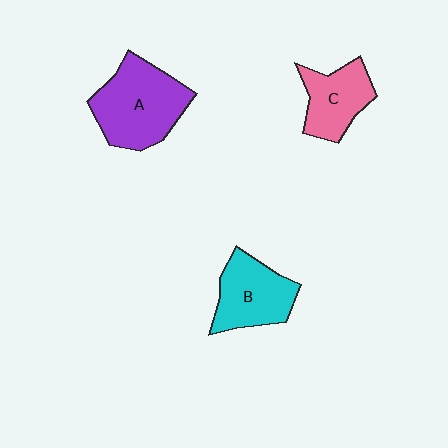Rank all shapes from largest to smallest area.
From largest to smallest: A (purple), B (cyan), C (pink).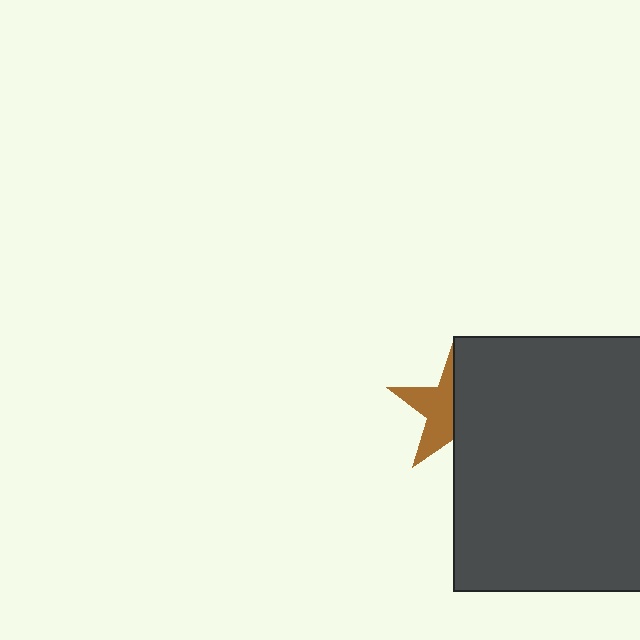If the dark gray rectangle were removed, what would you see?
You would see the complete brown star.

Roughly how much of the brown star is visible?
About half of it is visible (roughly 48%).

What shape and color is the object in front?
The object in front is a dark gray rectangle.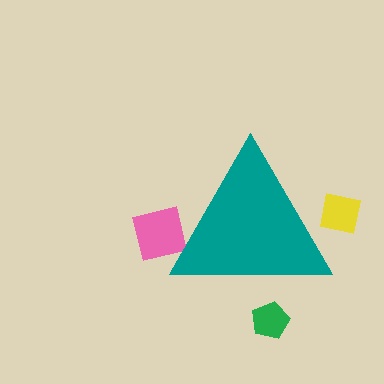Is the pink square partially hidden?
Yes, the pink square is partially hidden behind the teal triangle.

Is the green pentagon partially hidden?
Yes, the green pentagon is partially hidden behind the teal triangle.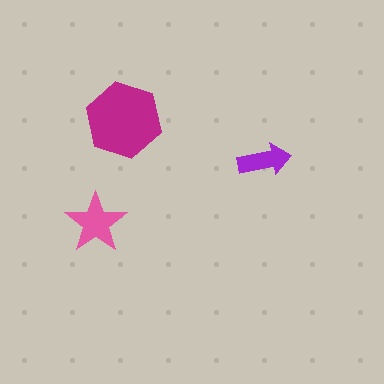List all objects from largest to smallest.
The magenta hexagon, the pink star, the purple arrow.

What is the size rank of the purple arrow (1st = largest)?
3rd.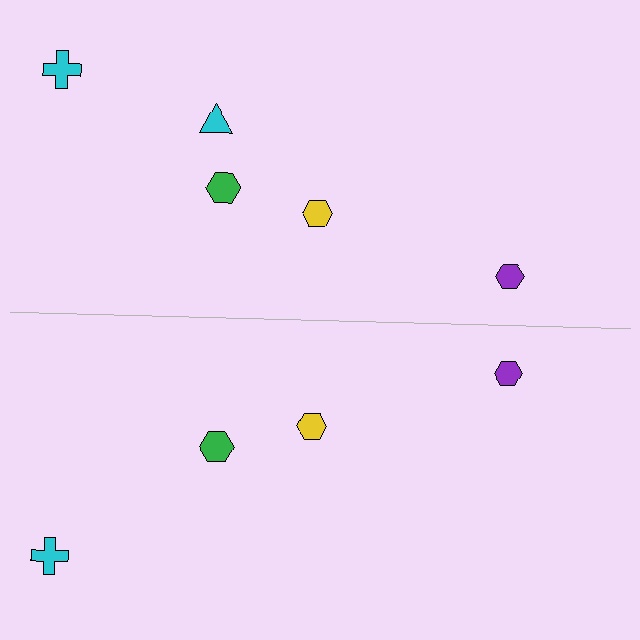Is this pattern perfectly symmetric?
No, the pattern is not perfectly symmetric. A cyan triangle is missing from the bottom side.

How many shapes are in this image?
There are 9 shapes in this image.